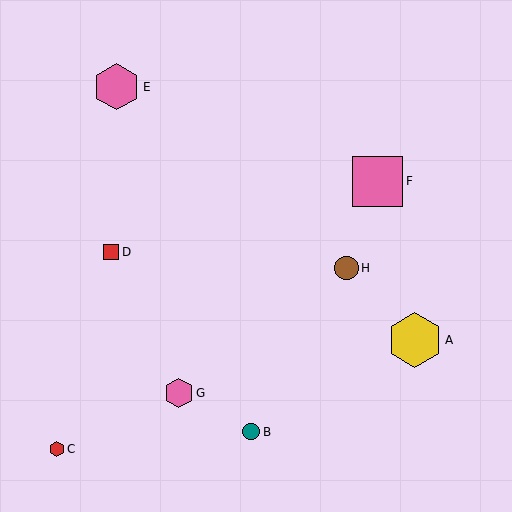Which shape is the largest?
The yellow hexagon (labeled A) is the largest.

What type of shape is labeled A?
Shape A is a yellow hexagon.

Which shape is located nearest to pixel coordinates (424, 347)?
The yellow hexagon (labeled A) at (415, 340) is nearest to that location.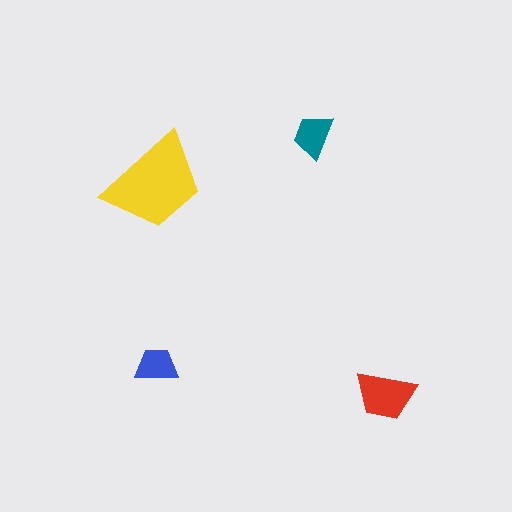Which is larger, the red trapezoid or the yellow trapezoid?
The yellow one.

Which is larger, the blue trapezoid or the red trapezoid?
The red one.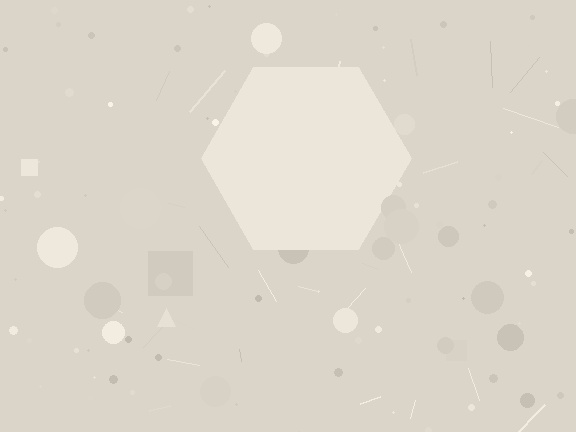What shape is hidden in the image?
A hexagon is hidden in the image.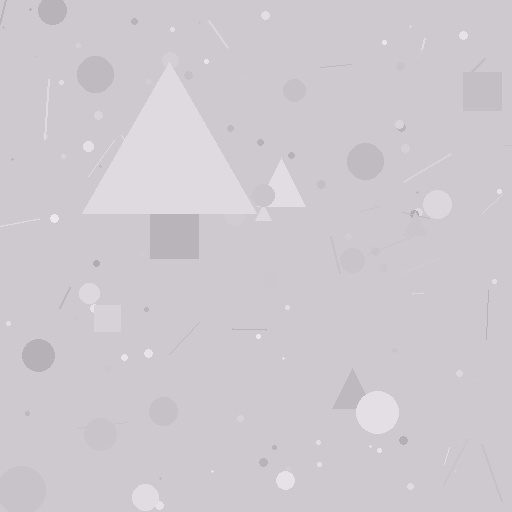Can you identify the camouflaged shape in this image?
The camouflaged shape is a triangle.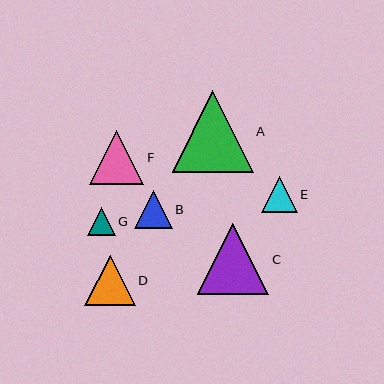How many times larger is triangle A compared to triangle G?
Triangle A is approximately 2.9 times the size of triangle G.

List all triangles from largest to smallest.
From largest to smallest: A, C, F, D, B, E, G.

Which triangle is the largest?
Triangle A is the largest with a size of approximately 81 pixels.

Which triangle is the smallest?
Triangle G is the smallest with a size of approximately 28 pixels.